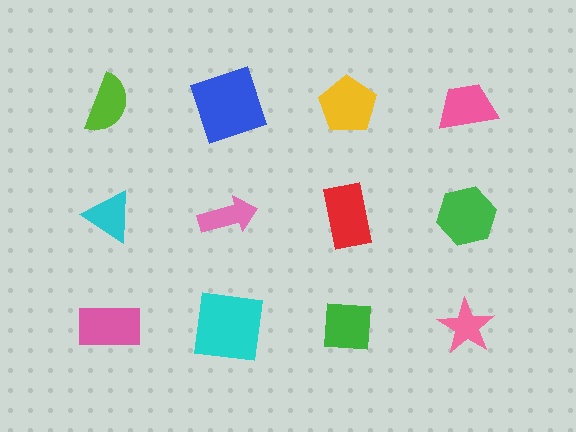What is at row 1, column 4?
A pink trapezoid.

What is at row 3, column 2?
A cyan square.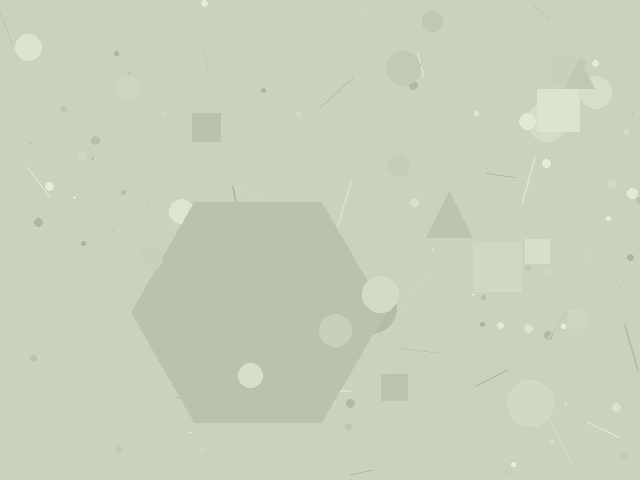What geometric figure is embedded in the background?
A hexagon is embedded in the background.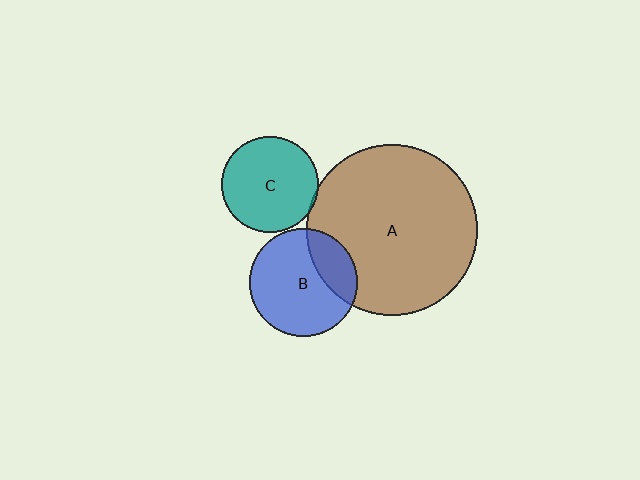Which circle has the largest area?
Circle A (brown).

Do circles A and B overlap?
Yes.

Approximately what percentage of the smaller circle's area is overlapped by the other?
Approximately 25%.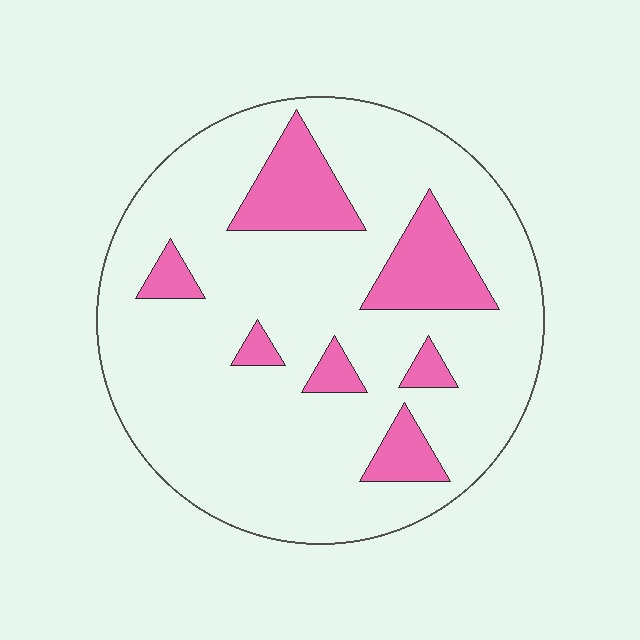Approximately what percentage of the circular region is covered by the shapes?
Approximately 20%.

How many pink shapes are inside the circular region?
7.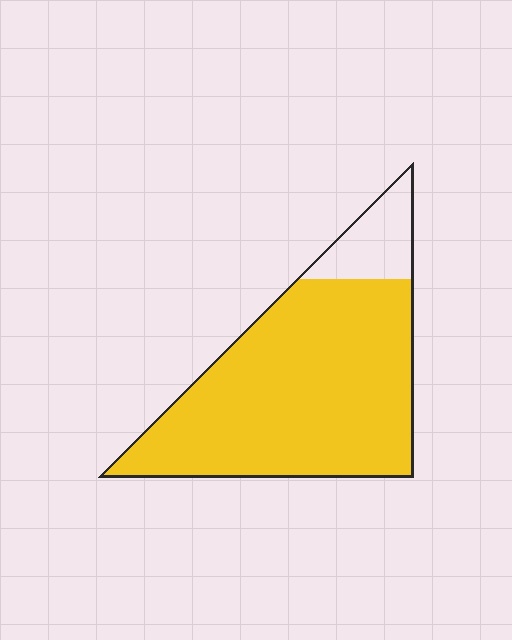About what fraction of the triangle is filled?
About seven eighths (7/8).